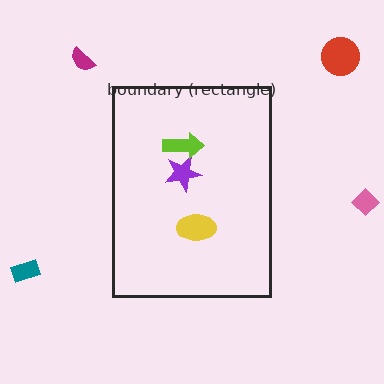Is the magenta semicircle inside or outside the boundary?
Outside.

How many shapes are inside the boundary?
3 inside, 4 outside.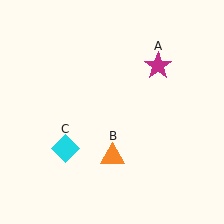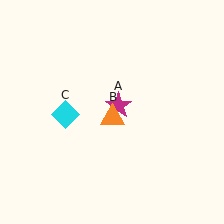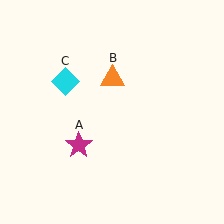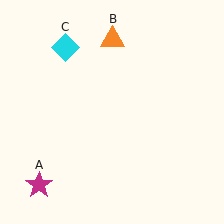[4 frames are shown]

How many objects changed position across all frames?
3 objects changed position: magenta star (object A), orange triangle (object B), cyan diamond (object C).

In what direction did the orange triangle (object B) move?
The orange triangle (object B) moved up.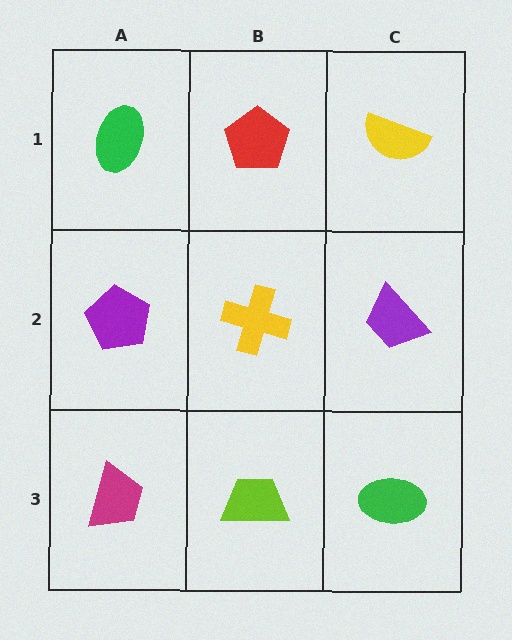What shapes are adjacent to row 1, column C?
A purple trapezoid (row 2, column C), a red pentagon (row 1, column B).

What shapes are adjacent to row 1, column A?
A purple pentagon (row 2, column A), a red pentagon (row 1, column B).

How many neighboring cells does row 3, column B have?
3.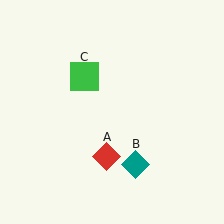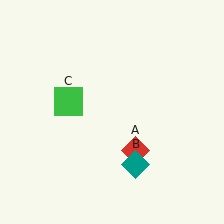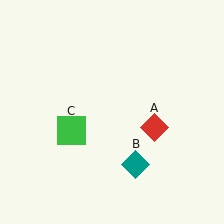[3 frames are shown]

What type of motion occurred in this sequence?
The red diamond (object A), green square (object C) rotated counterclockwise around the center of the scene.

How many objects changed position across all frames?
2 objects changed position: red diamond (object A), green square (object C).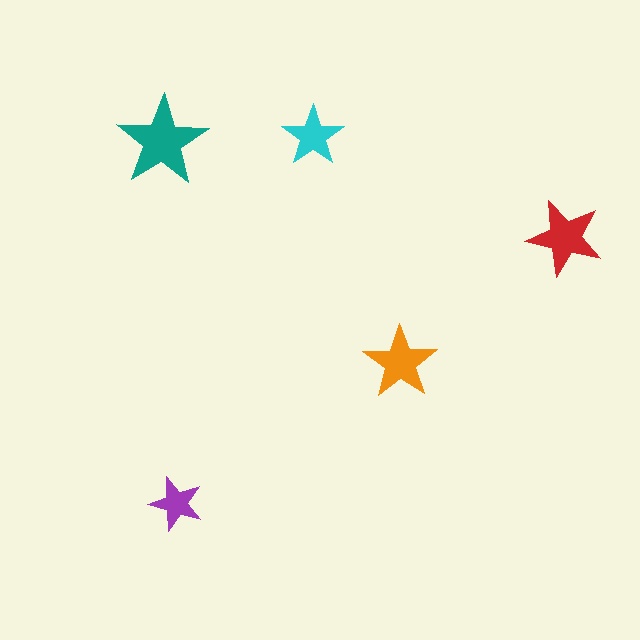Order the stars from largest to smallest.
the teal one, the red one, the orange one, the cyan one, the purple one.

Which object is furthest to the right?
The red star is rightmost.